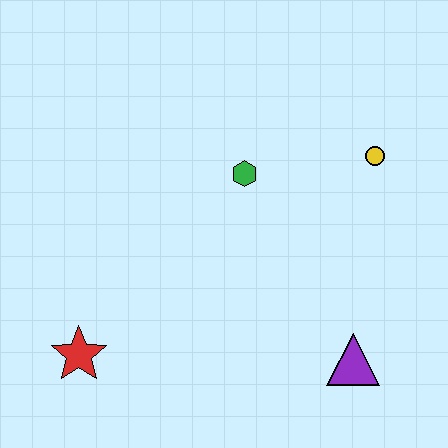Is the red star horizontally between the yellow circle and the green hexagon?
No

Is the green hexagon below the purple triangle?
No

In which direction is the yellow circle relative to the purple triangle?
The yellow circle is above the purple triangle.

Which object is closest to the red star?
The green hexagon is closest to the red star.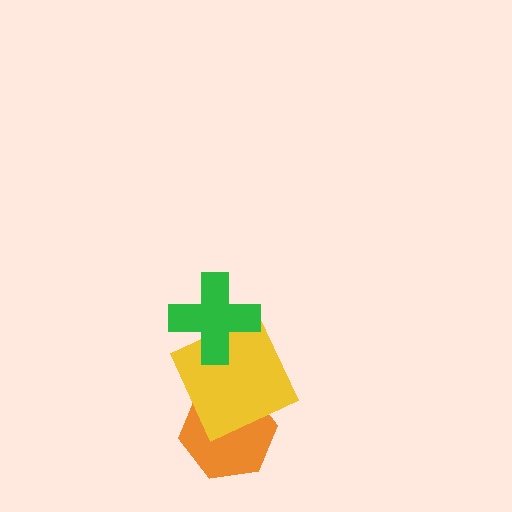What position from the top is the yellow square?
The yellow square is 2nd from the top.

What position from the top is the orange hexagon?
The orange hexagon is 3rd from the top.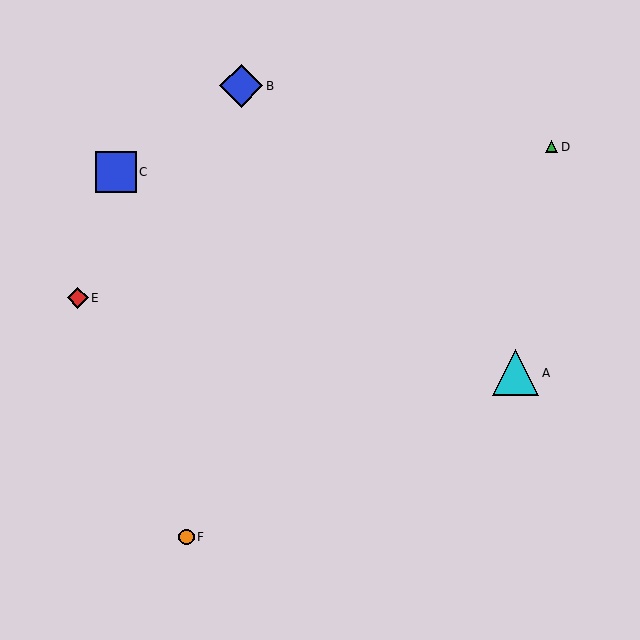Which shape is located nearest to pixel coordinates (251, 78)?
The blue diamond (labeled B) at (241, 86) is nearest to that location.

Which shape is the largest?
The cyan triangle (labeled A) is the largest.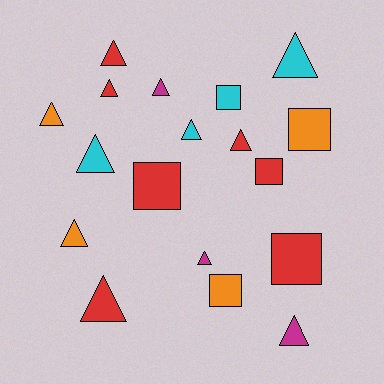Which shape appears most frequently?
Triangle, with 12 objects.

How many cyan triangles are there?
There are 3 cyan triangles.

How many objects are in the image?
There are 18 objects.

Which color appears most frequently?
Red, with 7 objects.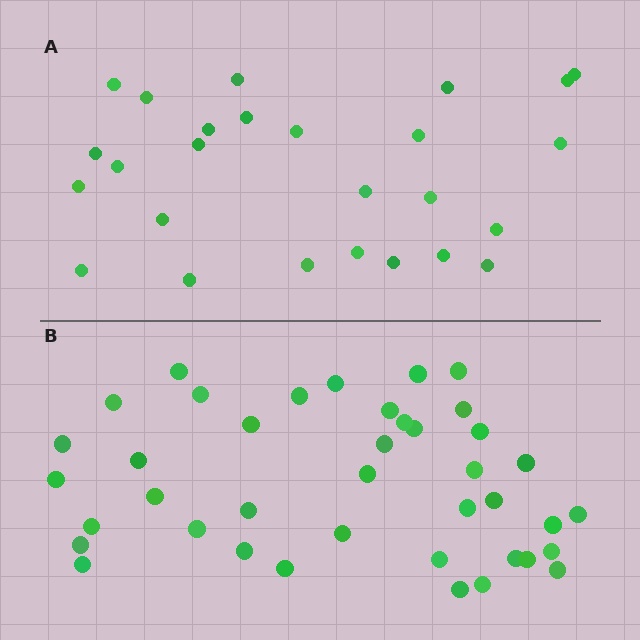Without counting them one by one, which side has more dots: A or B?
Region B (the bottom region) has more dots.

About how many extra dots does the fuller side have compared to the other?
Region B has approximately 15 more dots than region A.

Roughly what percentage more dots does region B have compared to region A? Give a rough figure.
About 55% more.